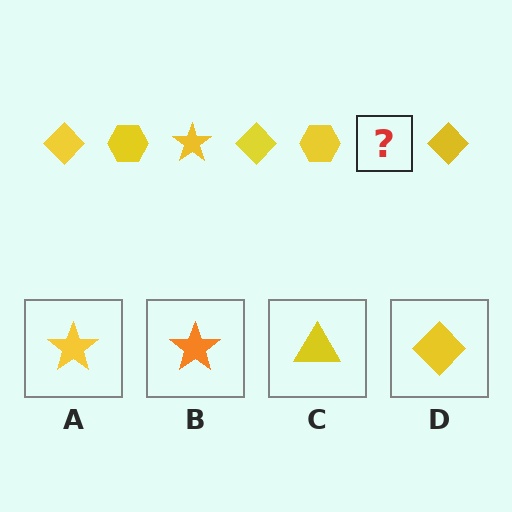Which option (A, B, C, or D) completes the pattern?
A.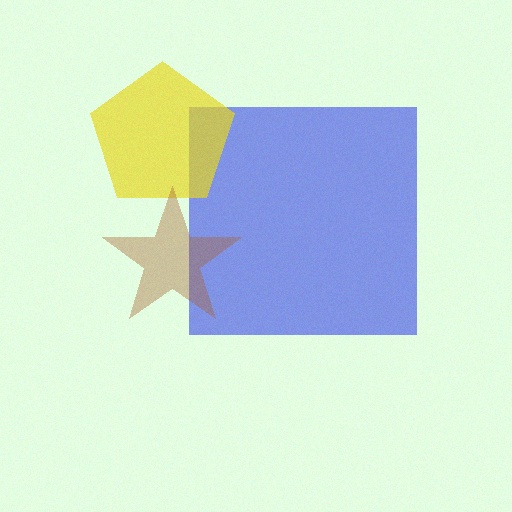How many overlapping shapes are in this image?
There are 3 overlapping shapes in the image.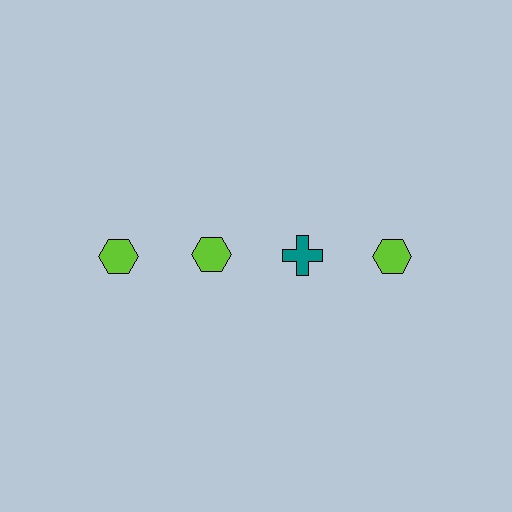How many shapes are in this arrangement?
There are 4 shapes arranged in a grid pattern.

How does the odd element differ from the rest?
It differs in both color (teal instead of lime) and shape (cross instead of hexagon).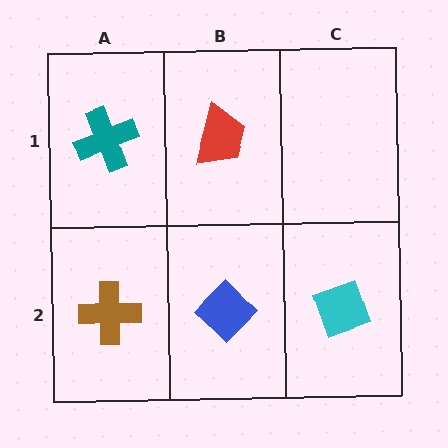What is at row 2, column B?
A blue diamond.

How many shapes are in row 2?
3 shapes.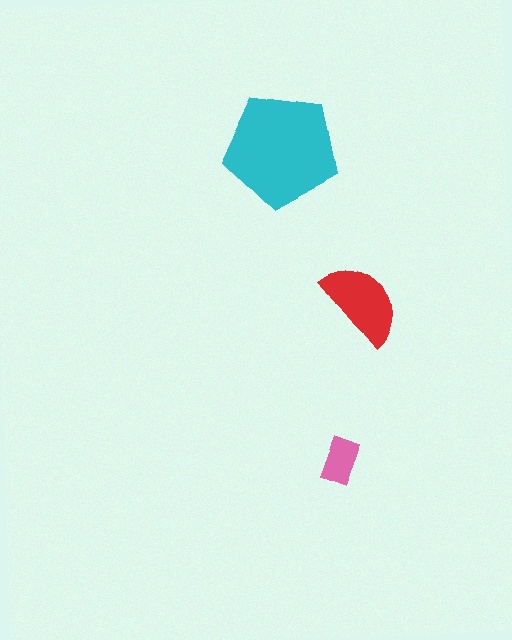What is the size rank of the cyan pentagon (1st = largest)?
1st.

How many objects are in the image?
There are 3 objects in the image.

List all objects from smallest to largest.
The pink rectangle, the red semicircle, the cyan pentagon.